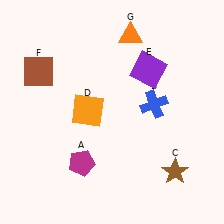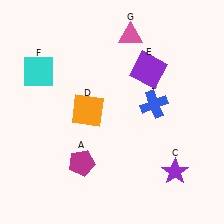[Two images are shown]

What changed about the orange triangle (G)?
In Image 1, G is orange. In Image 2, it changed to pink.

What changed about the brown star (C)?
In Image 1, C is brown. In Image 2, it changed to purple.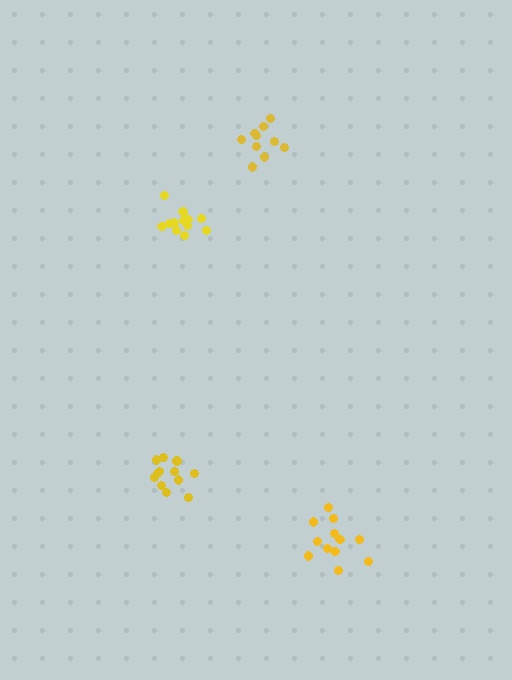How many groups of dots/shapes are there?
There are 4 groups.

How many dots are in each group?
Group 1: 13 dots, Group 2: 12 dots, Group 3: 10 dots, Group 4: 12 dots (47 total).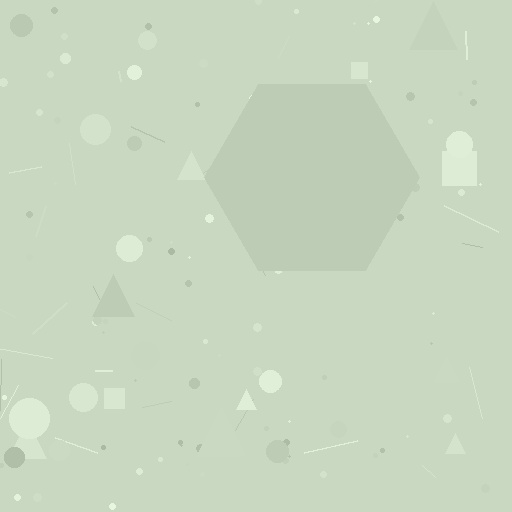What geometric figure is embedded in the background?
A hexagon is embedded in the background.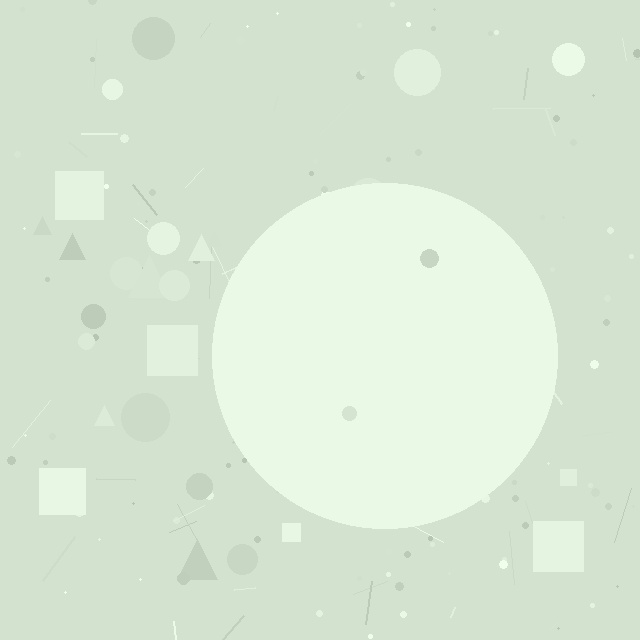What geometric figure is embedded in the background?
A circle is embedded in the background.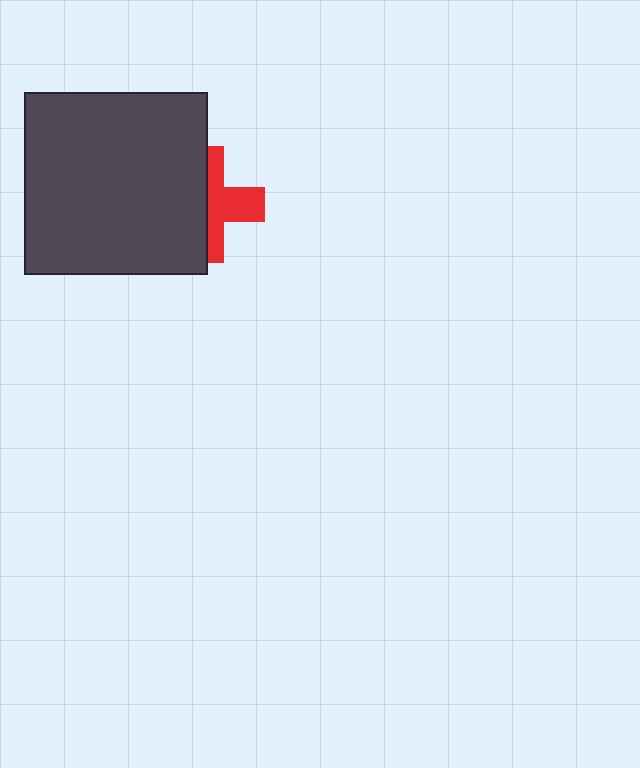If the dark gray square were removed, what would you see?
You would see the complete red cross.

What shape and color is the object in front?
The object in front is a dark gray square.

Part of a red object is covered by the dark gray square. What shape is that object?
It is a cross.